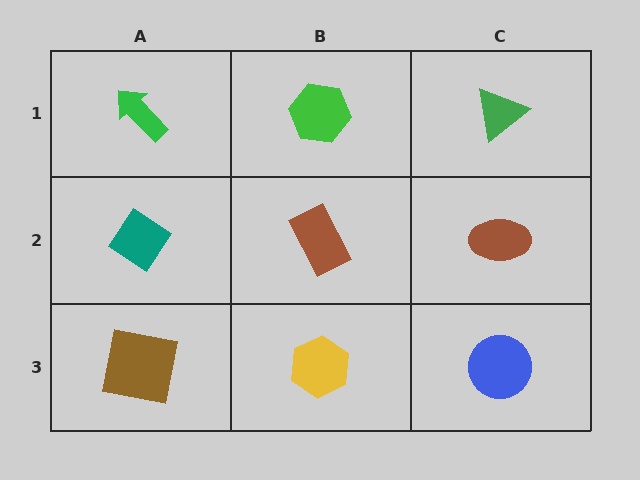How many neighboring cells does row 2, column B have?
4.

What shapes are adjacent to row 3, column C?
A brown ellipse (row 2, column C), a yellow hexagon (row 3, column B).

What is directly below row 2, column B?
A yellow hexagon.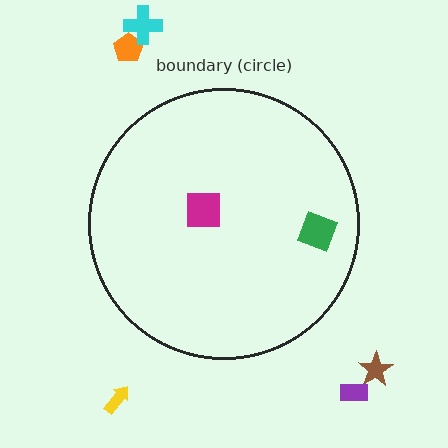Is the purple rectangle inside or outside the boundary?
Outside.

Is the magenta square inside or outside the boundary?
Inside.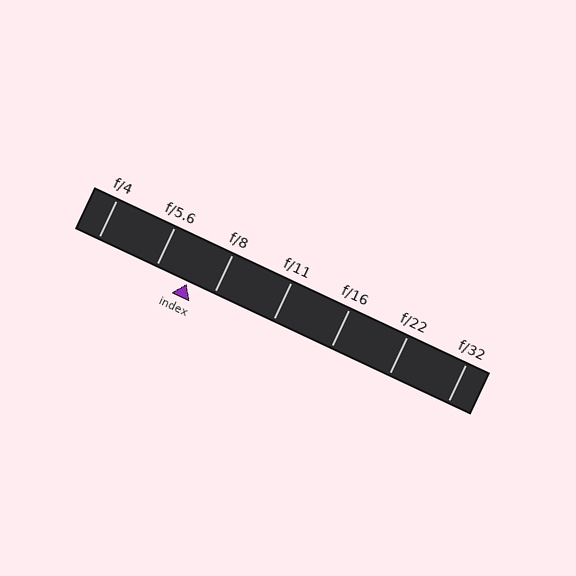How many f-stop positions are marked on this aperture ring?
There are 7 f-stop positions marked.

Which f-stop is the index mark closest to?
The index mark is closest to f/8.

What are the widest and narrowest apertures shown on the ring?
The widest aperture shown is f/4 and the narrowest is f/32.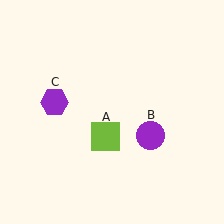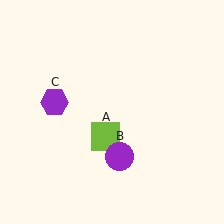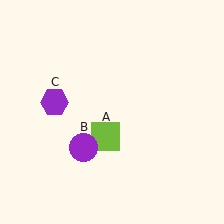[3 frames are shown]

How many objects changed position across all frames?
1 object changed position: purple circle (object B).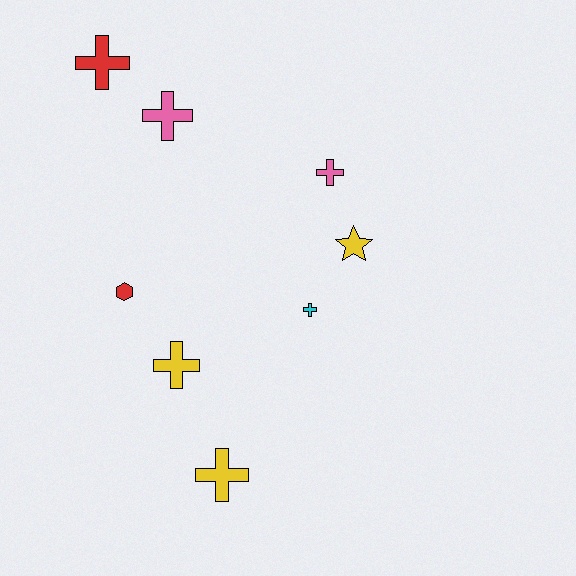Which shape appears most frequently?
Cross, with 6 objects.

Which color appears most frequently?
Yellow, with 3 objects.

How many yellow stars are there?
There is 1 yellow star.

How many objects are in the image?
There are 8 objects.